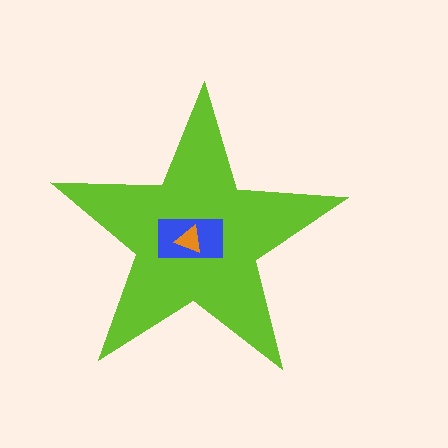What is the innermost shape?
The orange triangle.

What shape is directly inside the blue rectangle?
The orange triangle.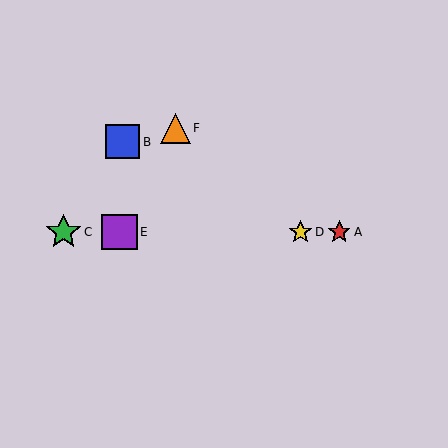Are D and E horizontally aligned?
Yes, both are at y≈232.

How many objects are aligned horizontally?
4 objects (A, C, D, E) are aligned horizontally.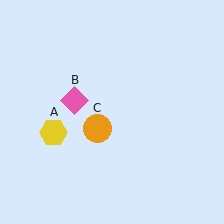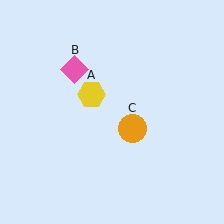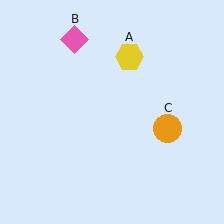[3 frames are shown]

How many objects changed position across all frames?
3 objects changed position: yellow hexagon (object A), pink diamond (object B), orange circle (object C).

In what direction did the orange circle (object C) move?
The orange circle (object C) moved right.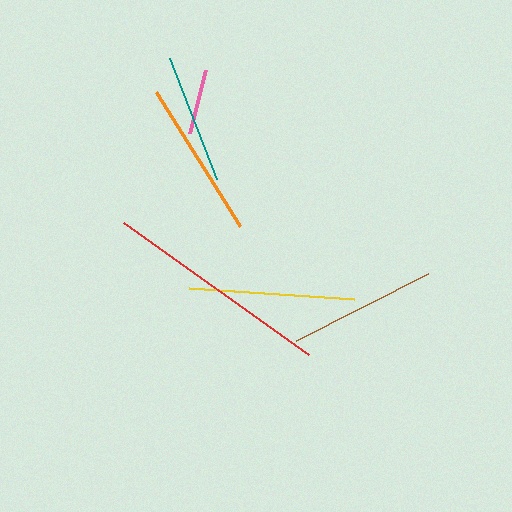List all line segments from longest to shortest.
From longest to shortest: red, yellow, orange, brown, teal, pink.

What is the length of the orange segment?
The orange segment is approximately 157 pixels long.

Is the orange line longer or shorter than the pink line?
The orange line is longer than the pink line.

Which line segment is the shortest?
The pink line is the shortest at approximately 65 pixels.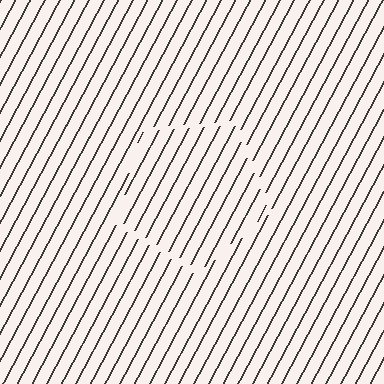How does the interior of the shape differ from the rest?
The interior of the shape contains the same grating, shifted by half a period — the contour is defined by the phase discontinuity where line-ends from the inner and outer gratings abut.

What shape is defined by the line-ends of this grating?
An illusory pentagon. The interior of the shape contains the same grating, shifted by half a period — the contour is defined by the phase discontinuity where line-ends from the inner and outer gratings abut.